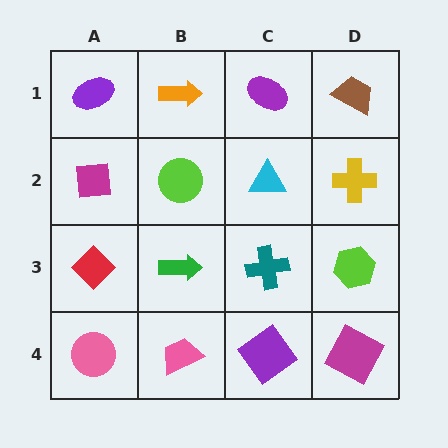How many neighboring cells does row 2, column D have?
3.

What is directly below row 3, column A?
A pink circle.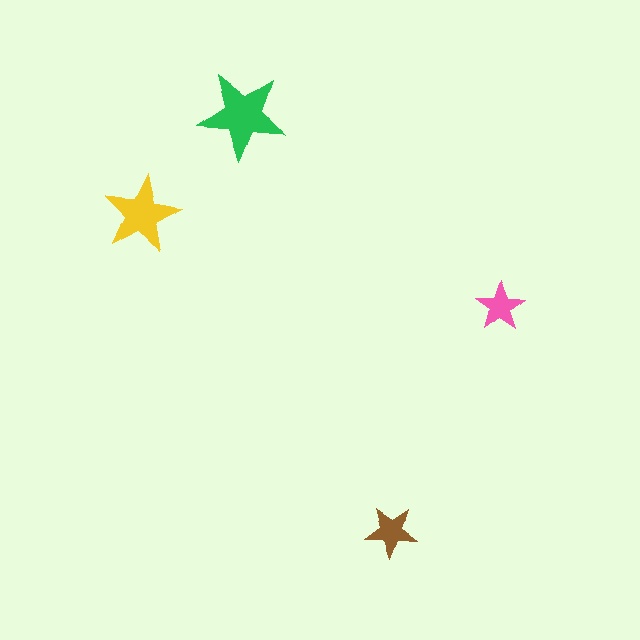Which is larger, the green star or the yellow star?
The green one.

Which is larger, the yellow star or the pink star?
The yellow one.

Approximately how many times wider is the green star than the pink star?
About 2 times wider.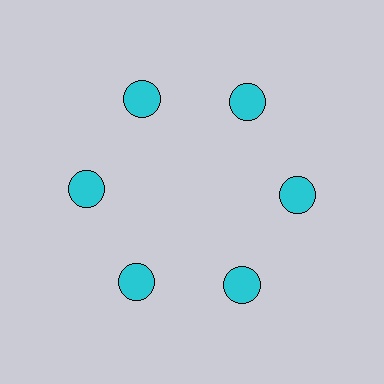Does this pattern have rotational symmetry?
Yes, this pattern has 6-fold rotational symmetry. It looks the same after rotating 60 degrees around the center.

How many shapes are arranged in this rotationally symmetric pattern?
There are 6 shapes, arranged in 6 groups of 1.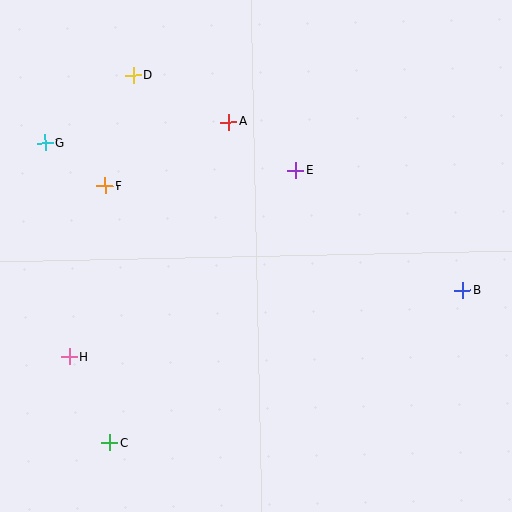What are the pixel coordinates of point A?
Point A is at (229, 122).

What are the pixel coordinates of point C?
Point C is at (109, 443).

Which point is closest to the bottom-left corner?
Point C is closest to the bottom-left corner.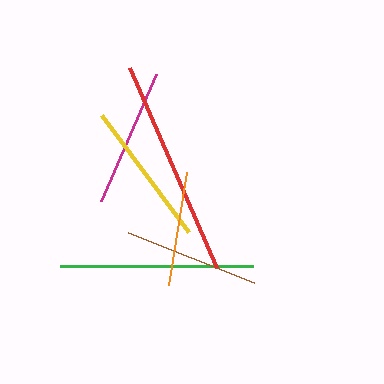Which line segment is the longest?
The red line is the longest at approximately 218 pixels.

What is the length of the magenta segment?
The magenta segment is approximately 139 pixels long.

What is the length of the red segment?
The red segment is approximately 218 pixels long.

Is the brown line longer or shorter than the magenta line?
The magenta line is longer than the brown line.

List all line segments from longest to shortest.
From longest to shortest: red, green, yellow, magenta, brown, orange.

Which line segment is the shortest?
The orange line is the shortest at approximately 115 pixels.